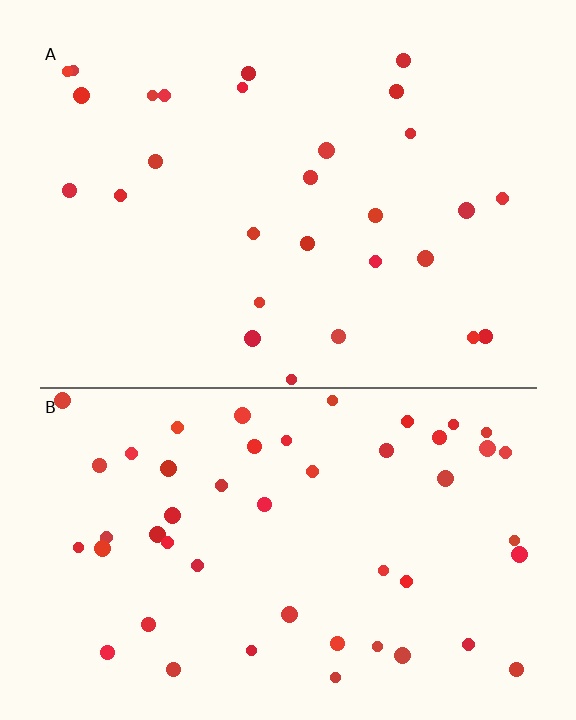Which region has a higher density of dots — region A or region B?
B (the bottom).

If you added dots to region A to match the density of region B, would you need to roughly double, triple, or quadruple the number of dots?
Approximately double.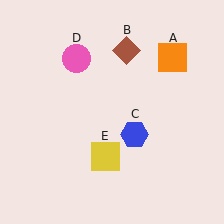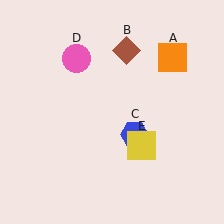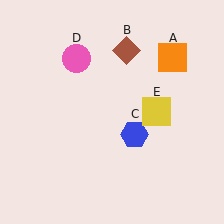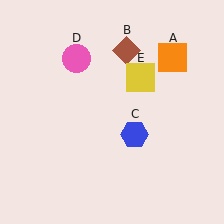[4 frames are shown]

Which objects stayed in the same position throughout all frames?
Orange square (object A) and brown diamond (object B) and blue hexagon (object C) and pink circle (object D) remained stationary.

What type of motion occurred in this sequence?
The yellow square (object E) rotated counterclockwise around the center of the scene.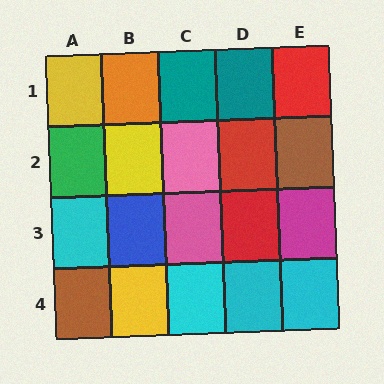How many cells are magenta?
1 cell is magenta.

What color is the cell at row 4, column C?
Cyan.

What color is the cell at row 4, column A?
Brown.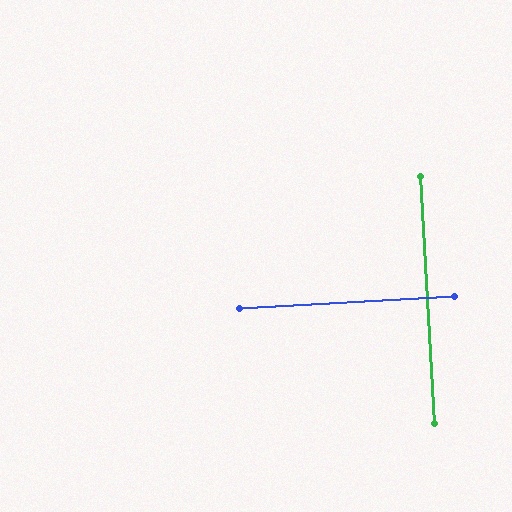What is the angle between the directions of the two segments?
Approximately 90 degrees.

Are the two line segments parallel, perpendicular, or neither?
Perpendicular — they meet at approximately 90°.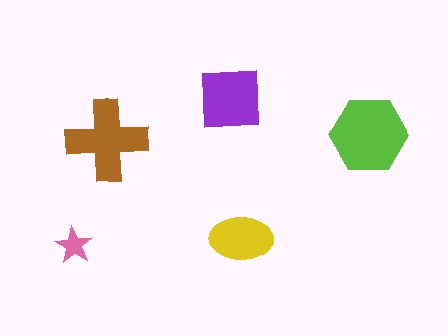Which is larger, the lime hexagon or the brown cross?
The lime hexagon.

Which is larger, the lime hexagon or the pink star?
The lime hexagon.